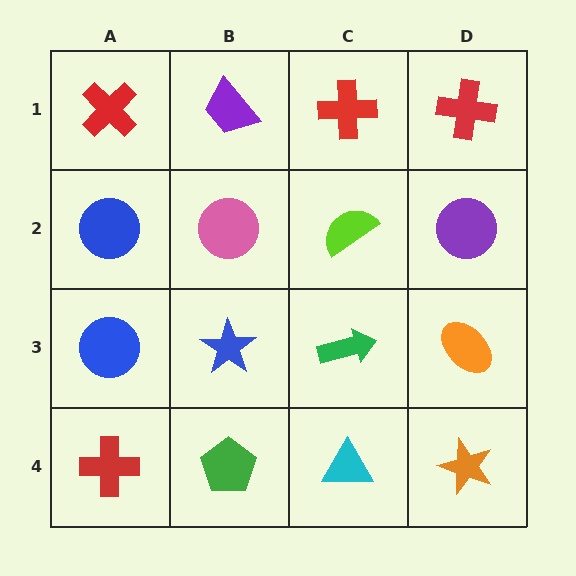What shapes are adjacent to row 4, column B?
A blue star (row 3, column B), a red cross (row 4, column A), a cyan triangle (row 4, column C).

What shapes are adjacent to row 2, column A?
A red cross (row 1, column A), a blue circle (row 3, column A), a pink circle (row 2, column B).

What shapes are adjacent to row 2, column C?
A red cross (row 1, column C), a green arrow (row 3, column C), a pink circle (row 2, column B), a purple circle (row 2, column D).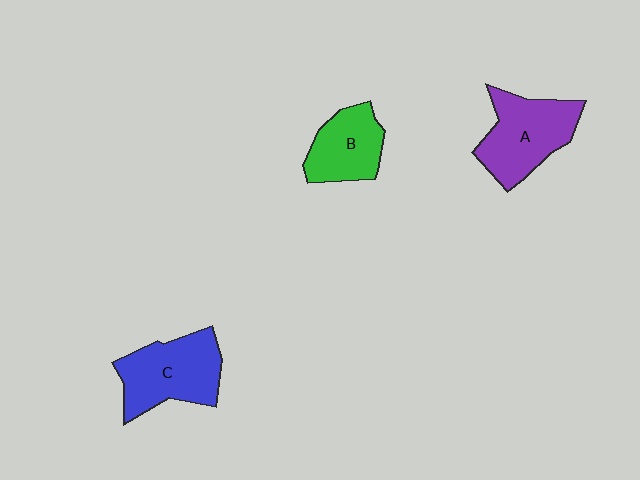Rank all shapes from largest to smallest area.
From largest to smallest: C (blue), A (purple), B (green).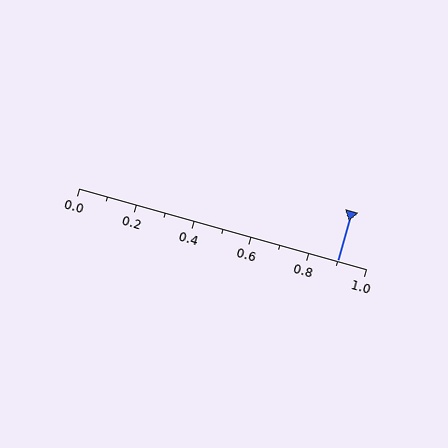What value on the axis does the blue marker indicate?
The marker indicates approximately 0.9.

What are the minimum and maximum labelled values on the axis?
The axis runs from 0.0 to 1.0.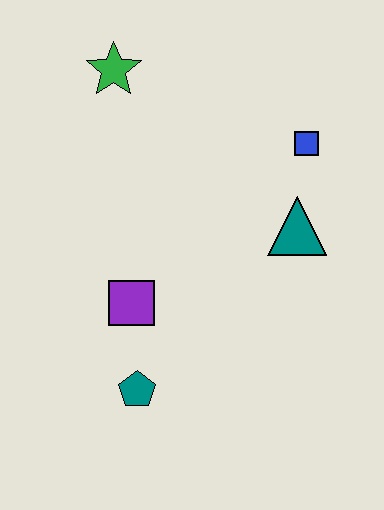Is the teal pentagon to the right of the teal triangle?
No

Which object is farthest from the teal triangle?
The green star is farthest from the teal triangle.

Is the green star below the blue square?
No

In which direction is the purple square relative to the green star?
The purple square is below the green star.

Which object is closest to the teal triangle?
The blue square is closest to the teal triangle.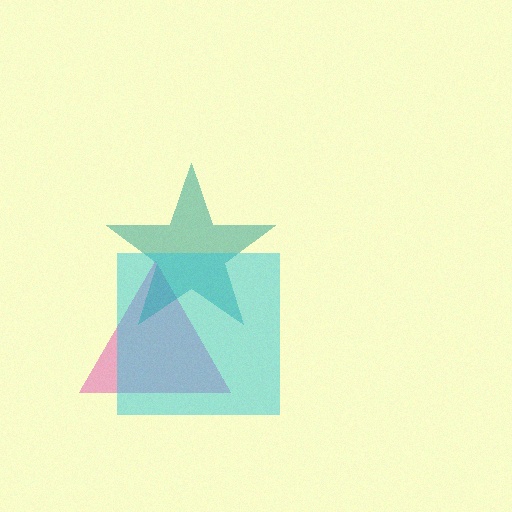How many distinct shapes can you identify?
There are 3 distinct shapes: a pink triangle, a teal star, a cyan square.